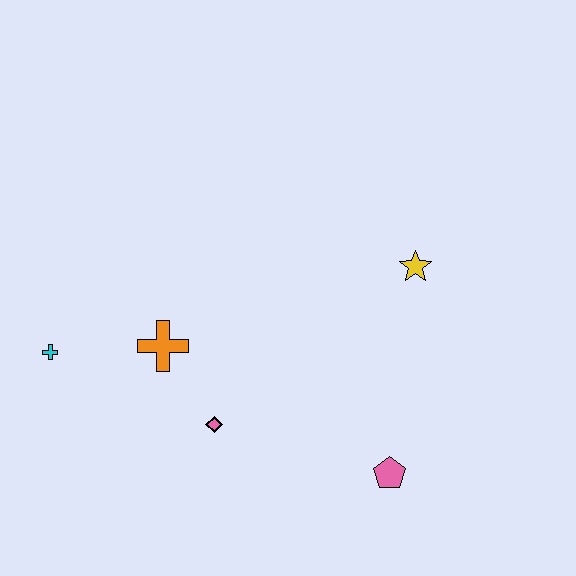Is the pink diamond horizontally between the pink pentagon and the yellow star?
No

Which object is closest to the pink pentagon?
The pink diamond is closest to the pink pentagon.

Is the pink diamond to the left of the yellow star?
Yes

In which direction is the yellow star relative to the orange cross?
The yellow star is to the right of the orange cross.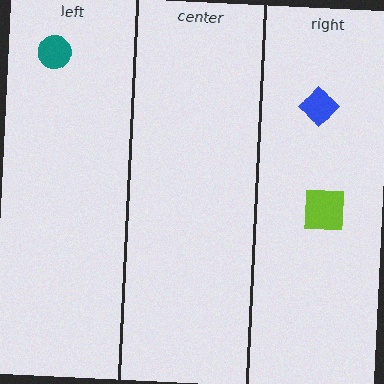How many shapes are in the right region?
2.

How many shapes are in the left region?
1.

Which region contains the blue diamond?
The right region.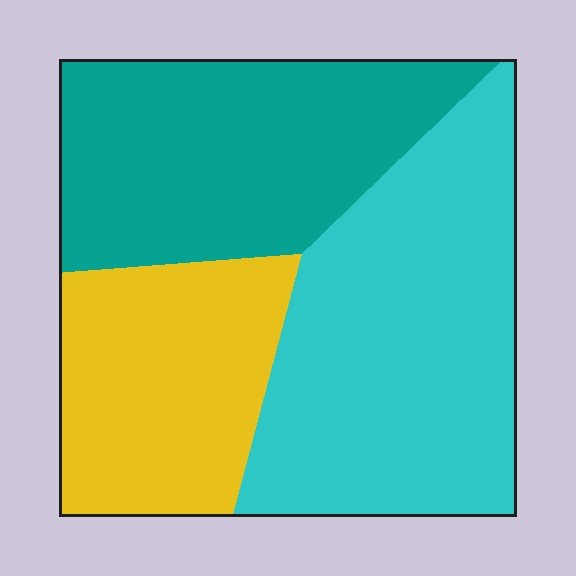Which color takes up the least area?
Yellow, at roughly 25%.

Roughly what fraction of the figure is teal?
Teal covers 33% of the figure.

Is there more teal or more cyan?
Cyan.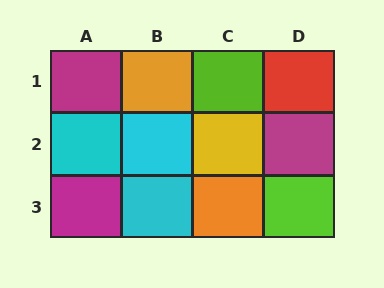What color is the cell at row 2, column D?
Magenta.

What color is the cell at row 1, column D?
Red.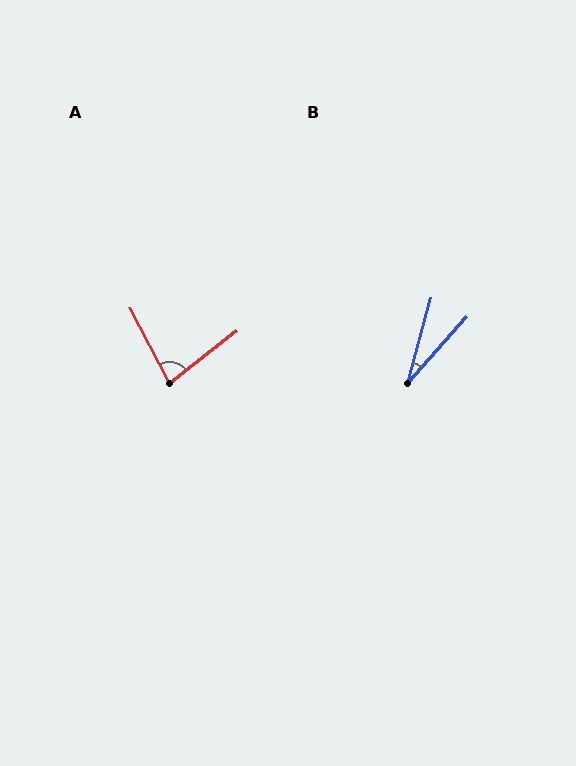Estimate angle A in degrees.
Approximately 80 degrees.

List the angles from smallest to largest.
B (26°), A (80°).